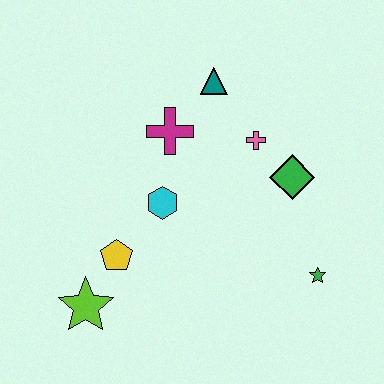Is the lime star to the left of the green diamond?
Yes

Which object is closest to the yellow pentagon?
The lime star is closest to the yellow pentagon.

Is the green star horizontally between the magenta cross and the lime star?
No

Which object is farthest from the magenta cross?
The green star is farthest from the magenta cross.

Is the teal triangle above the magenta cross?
Yes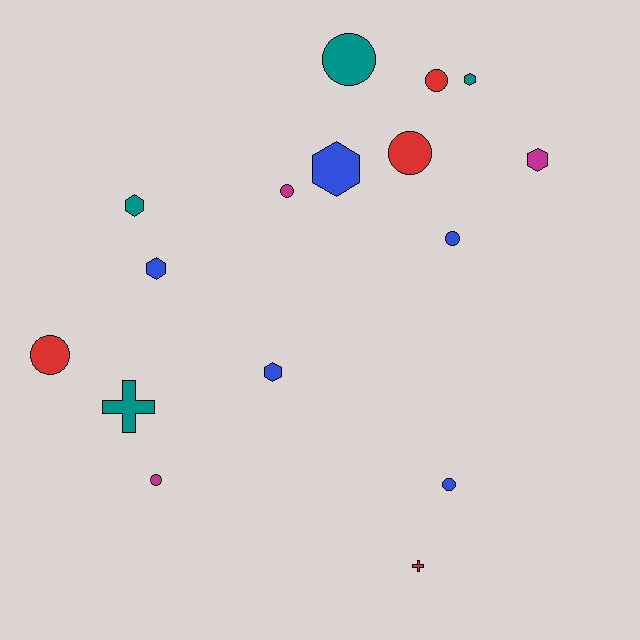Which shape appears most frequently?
Circle, with 8 objects.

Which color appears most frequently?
Blue, with 5 objects.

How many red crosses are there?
There is 1 red cross.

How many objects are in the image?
There are 16 objects.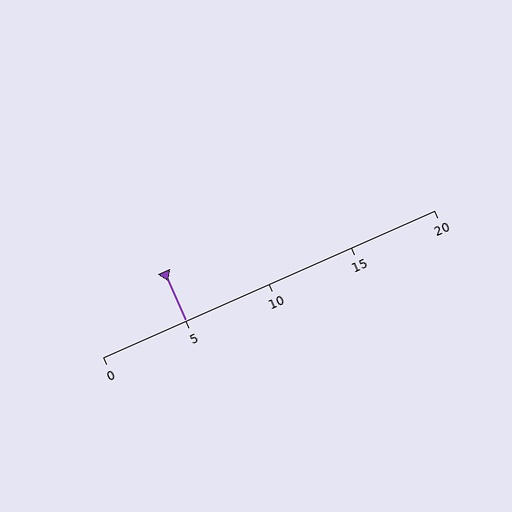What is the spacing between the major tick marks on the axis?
The major ticks are spaced 5 apart.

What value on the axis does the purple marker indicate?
The marker indicates approximately 5.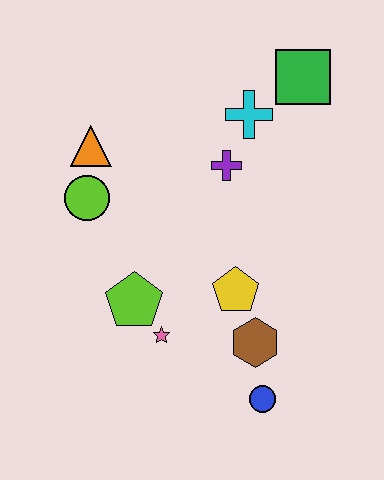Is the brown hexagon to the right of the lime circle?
Yes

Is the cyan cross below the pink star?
No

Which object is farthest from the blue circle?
The green square is farthest from the blue circle.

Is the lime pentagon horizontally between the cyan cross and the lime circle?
Yes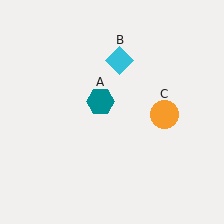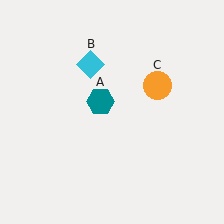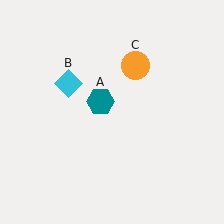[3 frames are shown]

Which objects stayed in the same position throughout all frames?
Teal hexagon (object A) remained stationary.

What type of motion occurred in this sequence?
The cyan diamond (object B), orange circle (object C) rotated counterclockwise around the center of the scene.